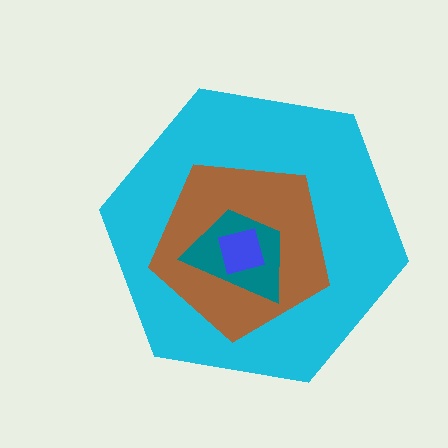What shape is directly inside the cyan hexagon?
The brown pentagon.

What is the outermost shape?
The cyan hexagon.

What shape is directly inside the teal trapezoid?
The blue square.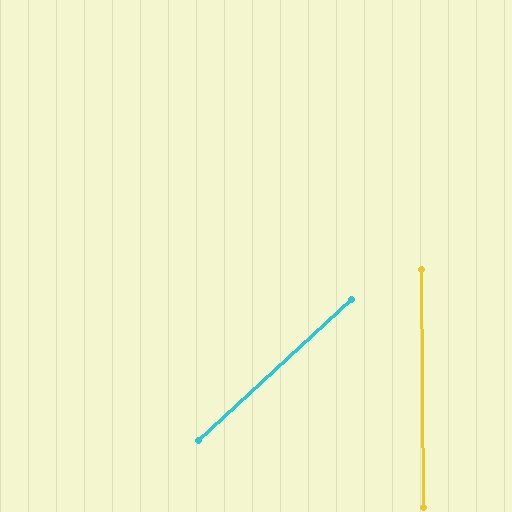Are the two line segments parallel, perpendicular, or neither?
Neither parallel nor perpendicular — they differ by about 48°.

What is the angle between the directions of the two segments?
Approximately 48 degrees.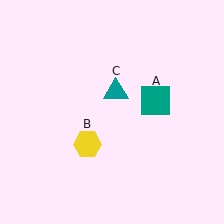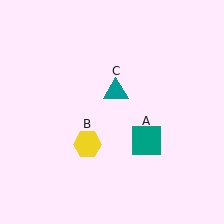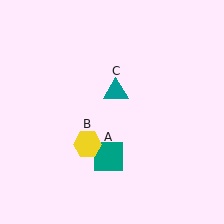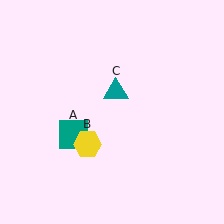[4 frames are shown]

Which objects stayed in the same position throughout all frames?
Yellow hexagon (object B) and teal triangle (object C) remained stationary.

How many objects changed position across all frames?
1 object changed position: teal square (object A).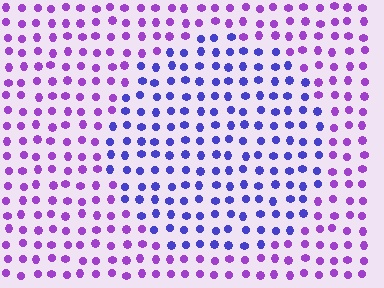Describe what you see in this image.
The image is filled with small purple elements in a uniform arrangement. A circle-shaped region is visible where the elements are tinted to a slightly different hue, forming a subtle color boundary.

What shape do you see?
I see a circle.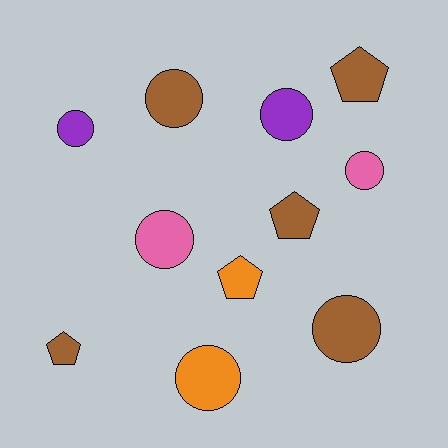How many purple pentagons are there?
There are no purple pentagons.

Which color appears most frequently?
Brown, with 5 objects.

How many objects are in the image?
There are 11 objects.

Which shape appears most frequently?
Circle, with 7 objects.